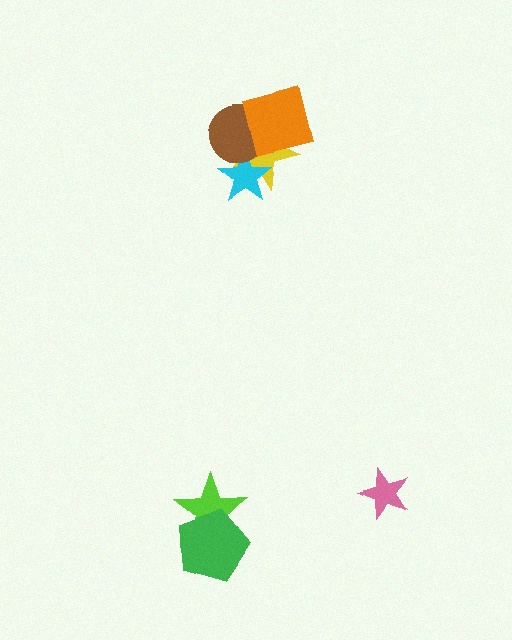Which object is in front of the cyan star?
The brown circle is in front of the cyan star.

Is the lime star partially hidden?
Yes, it is partially covered by another shape.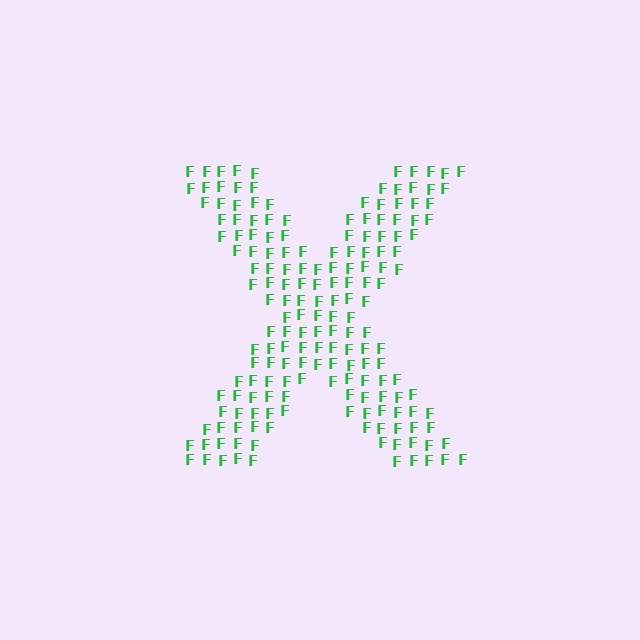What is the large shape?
The large shape is the letter X.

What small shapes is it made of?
It is made of small letter F's.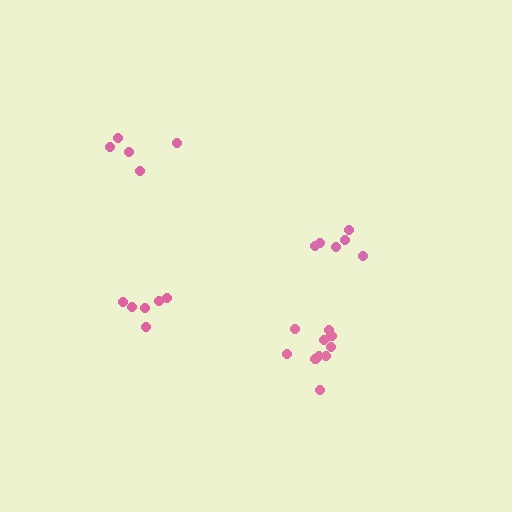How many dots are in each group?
Group 1: 10 dots, Group 2: 6 dots, Group 3: 5 dots, Group 4: 6 dots (27 total).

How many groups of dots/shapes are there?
There are 4 groups.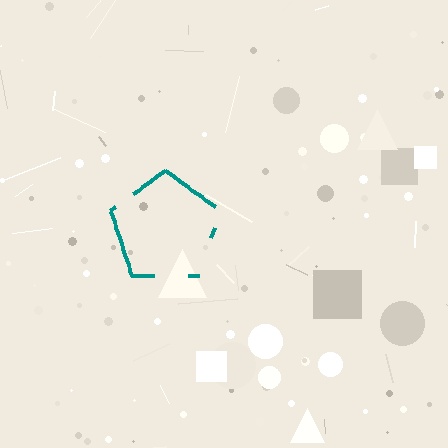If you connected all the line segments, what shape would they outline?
They would outline a pentagon.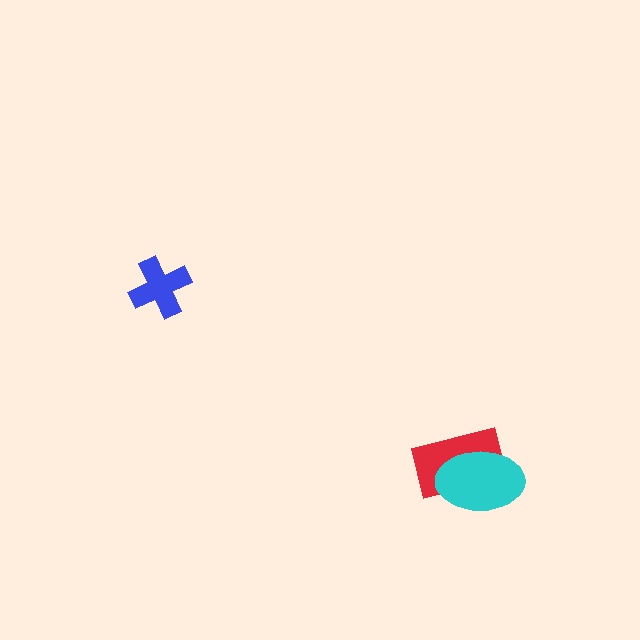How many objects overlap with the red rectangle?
1 object overlaps with the red rectangle.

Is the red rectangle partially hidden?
Yes, it is partially covered by another shape.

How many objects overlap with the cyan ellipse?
1 object overlaps with the cyan ellipse.